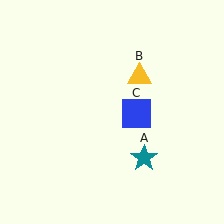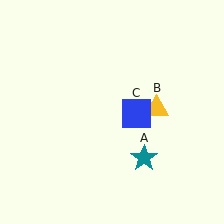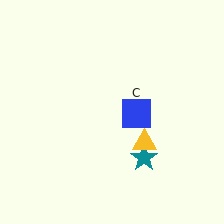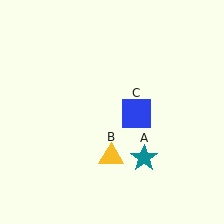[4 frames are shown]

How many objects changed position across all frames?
1 object changed position: yellow triangle (object B).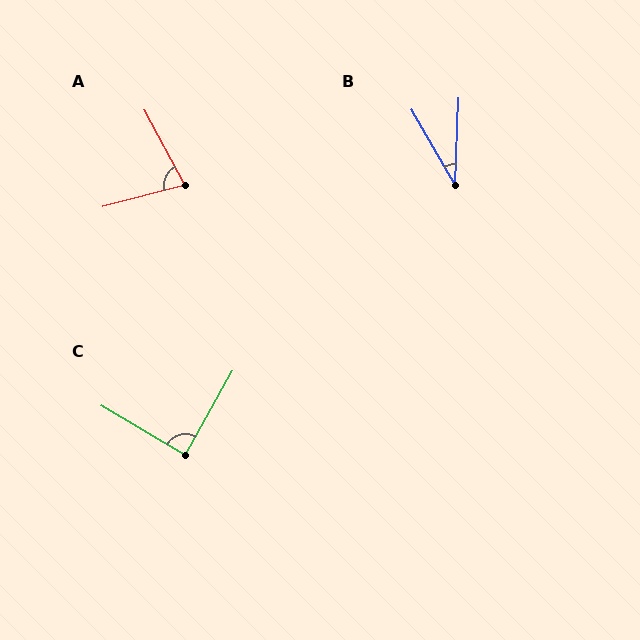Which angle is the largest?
C, at approximately 89 degrees.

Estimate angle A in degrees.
Approximately 77 degrees.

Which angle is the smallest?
B, at approximately 32 degrees.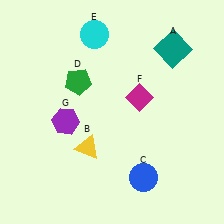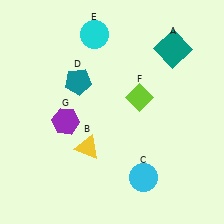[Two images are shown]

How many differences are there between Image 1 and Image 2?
There are 3 differences between the two images.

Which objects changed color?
C changed from blue to cyan. D changed from green to teal. F changed from magenta to lime.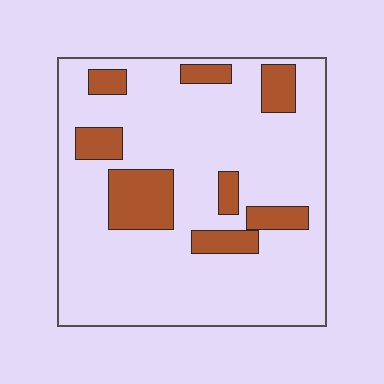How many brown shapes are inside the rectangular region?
8.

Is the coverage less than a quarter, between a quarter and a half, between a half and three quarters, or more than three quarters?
Less than a quarter.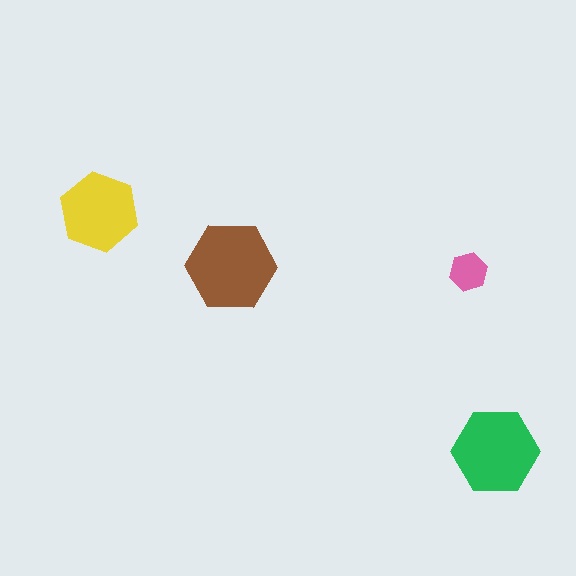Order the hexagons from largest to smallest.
the brown one, the green one, the yellow one, the pink one.